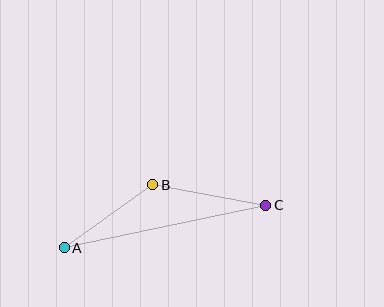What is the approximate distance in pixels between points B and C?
The distance between B and C is approximately 115 pixels.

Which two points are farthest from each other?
Points A and C are farthest from each other.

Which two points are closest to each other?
Points A and B are closest to each other.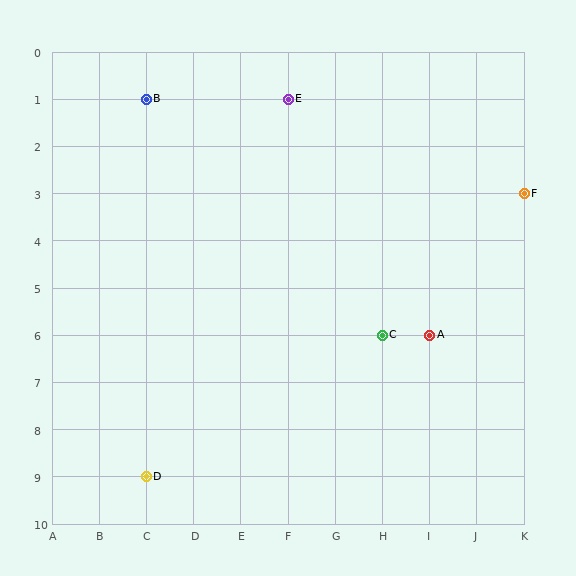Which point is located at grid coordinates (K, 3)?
Point F is at (K, 3).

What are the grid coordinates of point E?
Point E is at grid coordinates (F, 1).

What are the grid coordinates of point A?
Point A is at grid coordinates (I, 6).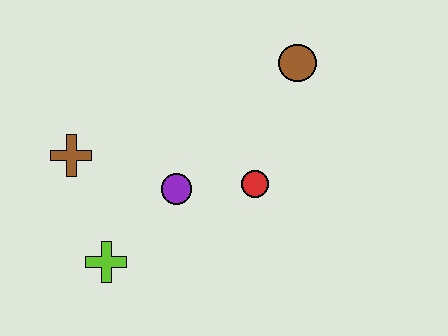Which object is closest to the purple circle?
The red circle is closest to the purple circle.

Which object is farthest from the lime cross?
The brown circle is farthest from the lime cross.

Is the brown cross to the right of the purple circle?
No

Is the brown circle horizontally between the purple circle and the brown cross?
No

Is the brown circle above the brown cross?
Yes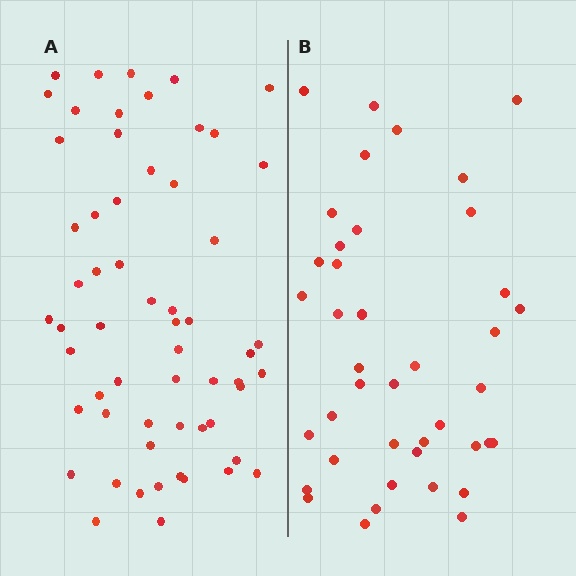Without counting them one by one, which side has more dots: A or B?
Region A (the left region) has more dots.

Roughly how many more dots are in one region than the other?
Region A has approximately 20 more dots than region B.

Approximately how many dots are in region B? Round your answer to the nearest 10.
About 40 dots. (The exact count is 41, which rounds to 40.)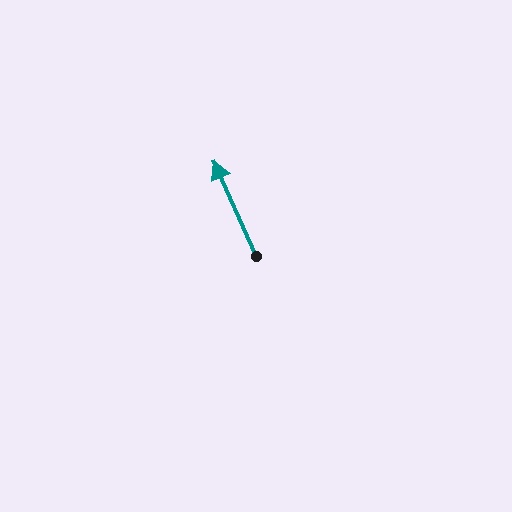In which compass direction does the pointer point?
Northwest.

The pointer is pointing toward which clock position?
Roughly 11 o'clock.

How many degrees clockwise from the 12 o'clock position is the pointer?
Approximately 336 degrees.